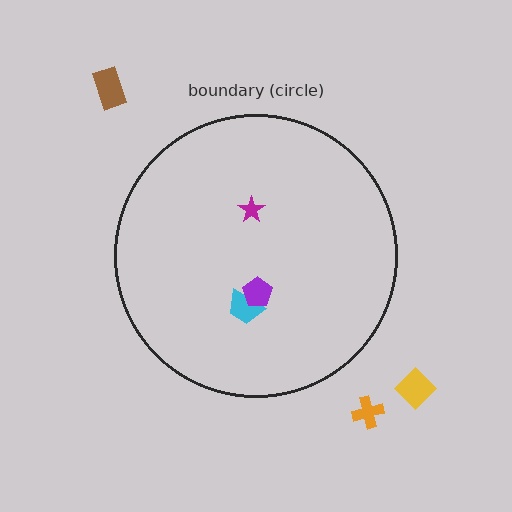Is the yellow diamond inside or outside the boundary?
Outside.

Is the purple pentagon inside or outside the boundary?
Inside.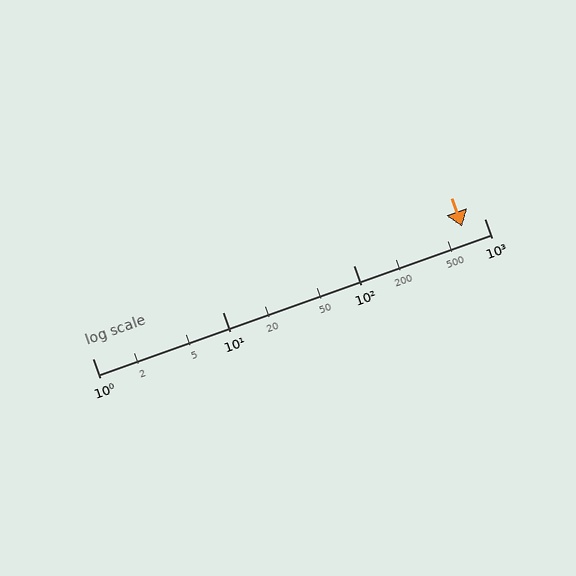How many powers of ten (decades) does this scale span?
The scale spans 3 decades, from 1 to 1000.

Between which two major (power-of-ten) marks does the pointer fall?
The pointer is between 100 and 1000.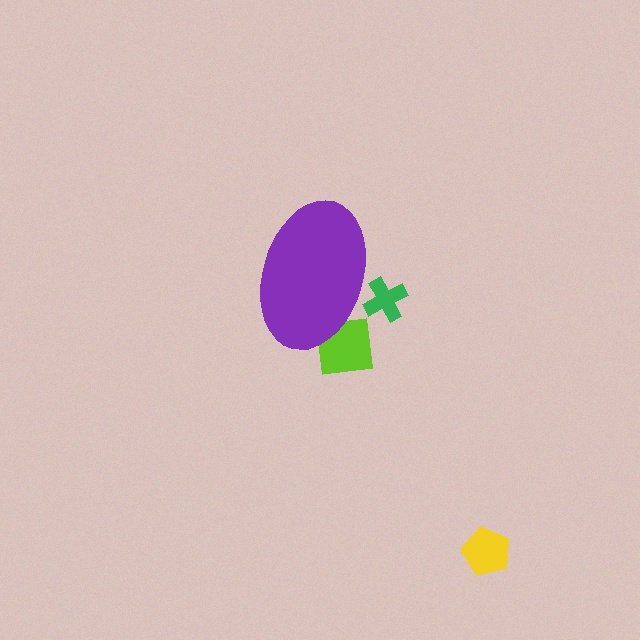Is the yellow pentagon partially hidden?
No, the yellow pentagon is fully visible.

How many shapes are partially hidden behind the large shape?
2 shapes are partially hidden.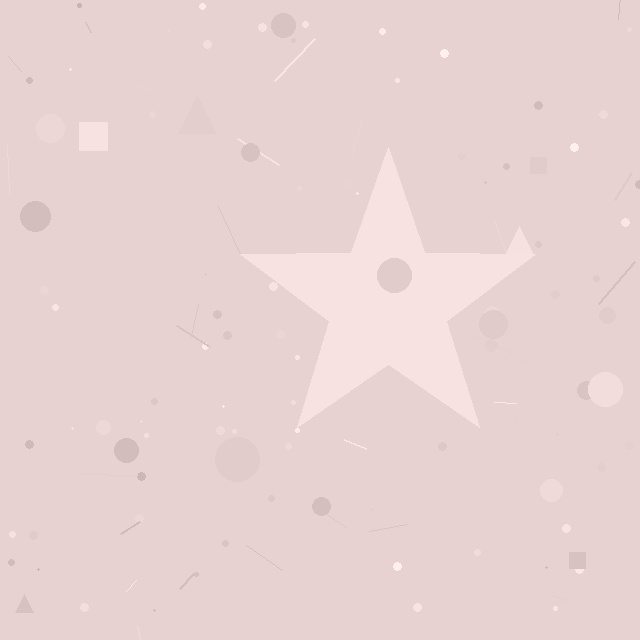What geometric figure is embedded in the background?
A star is embedded in the background.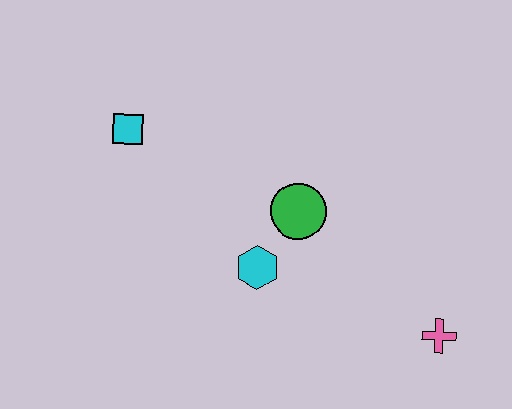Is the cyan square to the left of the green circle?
Yes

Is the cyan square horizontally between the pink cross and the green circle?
No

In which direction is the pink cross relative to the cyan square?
The pink cross is to the right of the cyan square.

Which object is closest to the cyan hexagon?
The green circle is closest to the cyan hexagon.